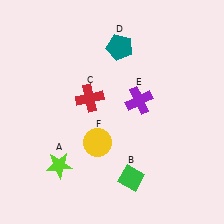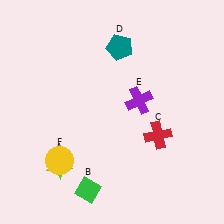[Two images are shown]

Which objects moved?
The objects that moved are: the green diamond (B), the red cross (C), the yellow circle (F).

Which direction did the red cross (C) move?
The red cross (C) moved right.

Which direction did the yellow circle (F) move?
The yellow circle (F) moved left.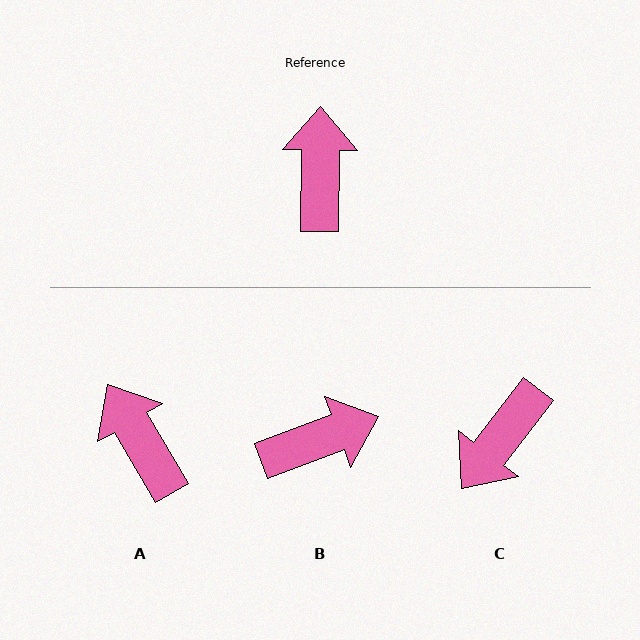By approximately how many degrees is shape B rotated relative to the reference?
Approximately 69 degrees clockwise.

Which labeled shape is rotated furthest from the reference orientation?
C, about 143 degrees away.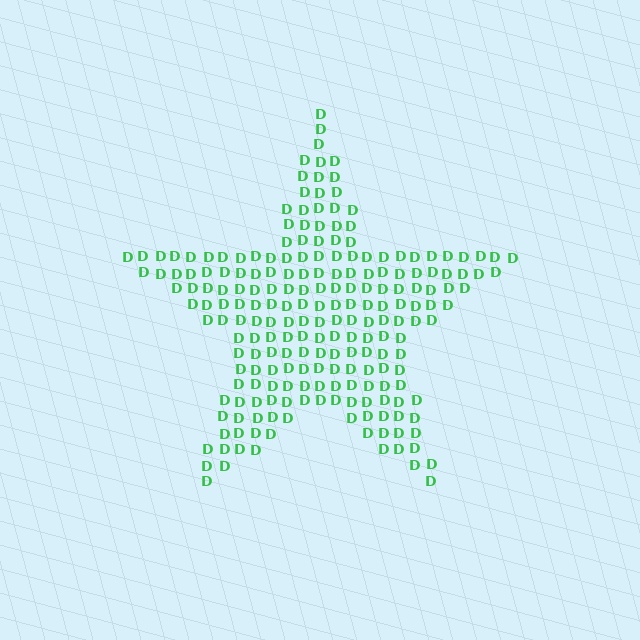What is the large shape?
The large shape is a star.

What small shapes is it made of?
It is made of small letter D's.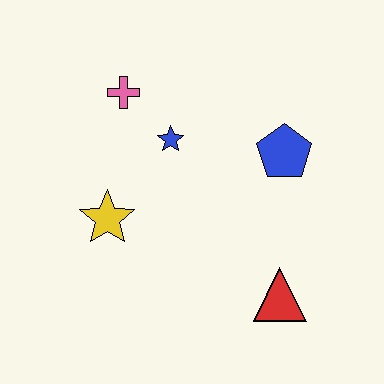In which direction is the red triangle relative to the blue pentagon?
The red triangle is below the blue pentagon.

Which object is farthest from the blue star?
The red triangle is farthest from the blue star.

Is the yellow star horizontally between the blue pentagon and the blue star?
No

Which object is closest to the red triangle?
The blue pentagon is closest to the red triangle.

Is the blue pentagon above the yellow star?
Yes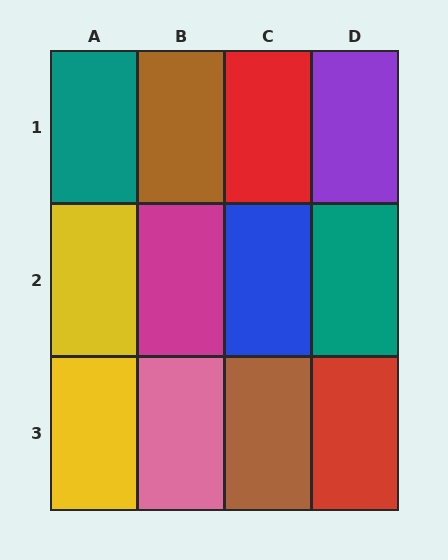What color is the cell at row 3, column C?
Brown.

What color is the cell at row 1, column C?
Red.